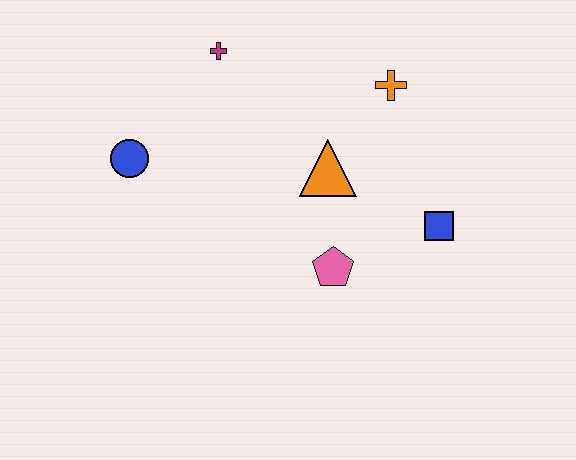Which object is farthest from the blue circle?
The blue square is farthest from the blue circle.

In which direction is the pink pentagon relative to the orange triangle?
The pink pentagon is below the orange triangle.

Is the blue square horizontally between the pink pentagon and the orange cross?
No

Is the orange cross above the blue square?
Yes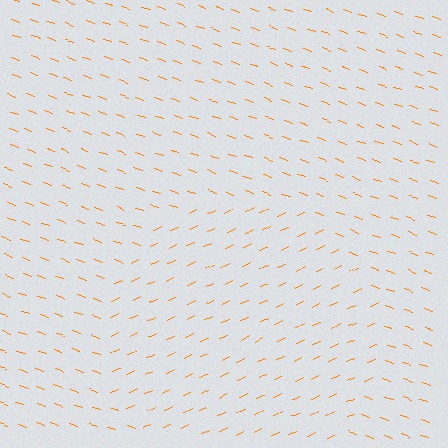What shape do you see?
I see a circle.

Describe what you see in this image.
The image is filled with small orange line segments. A circle region in the image has lines oriented differently from the surrounding lines, creating a visible texture boundary.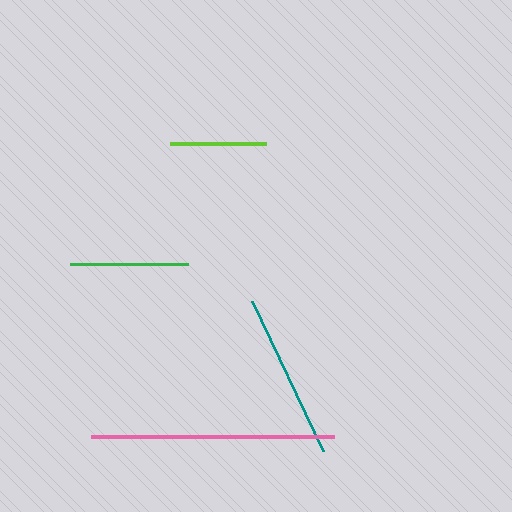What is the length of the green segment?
The green segment is approximately 118 pixels long.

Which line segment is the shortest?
The lime line is the shortest at approximately 96 pixels.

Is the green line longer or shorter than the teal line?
The teal line is longer than the green line.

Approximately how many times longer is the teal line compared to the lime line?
The teal line is approximately 1.7 times the length of the lime line.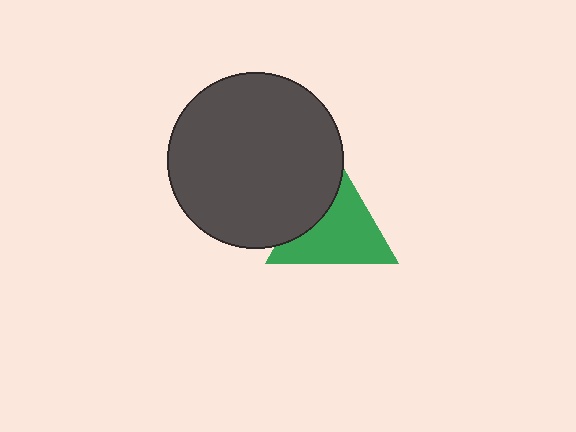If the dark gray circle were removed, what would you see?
You would see the complete green triangle.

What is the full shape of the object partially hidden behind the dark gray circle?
The partially hidden object is a green triangle.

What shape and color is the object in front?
The object in front is a dark gray circle.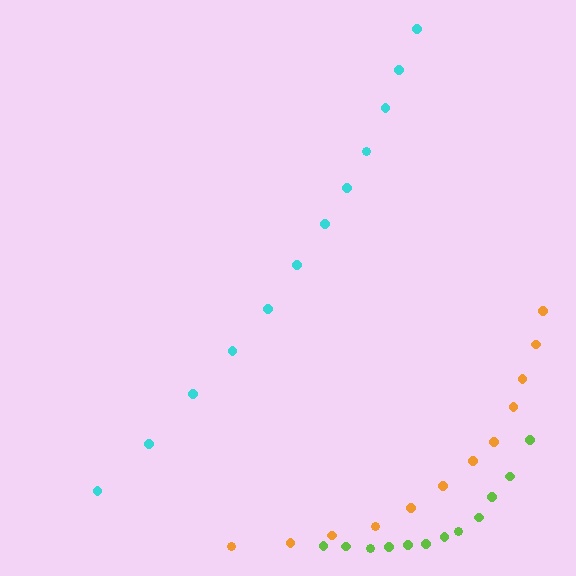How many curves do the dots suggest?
There are 3 distinct paths.